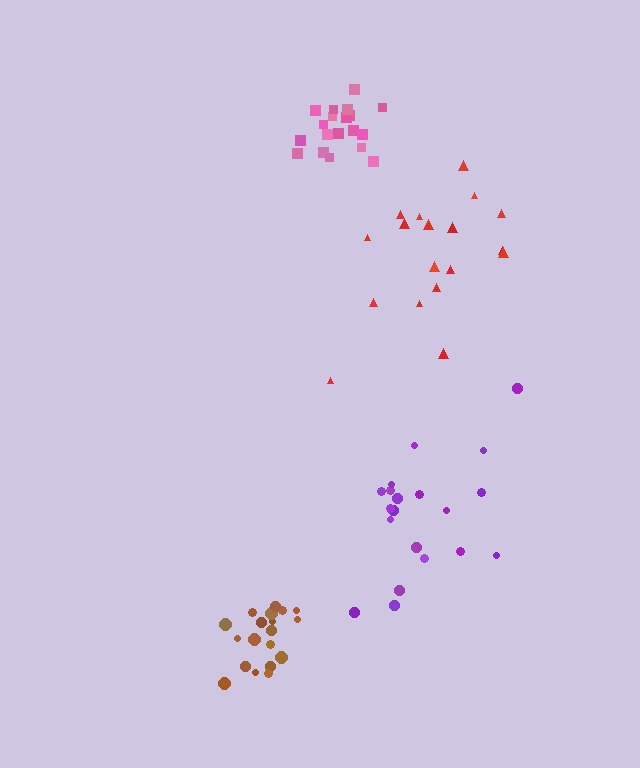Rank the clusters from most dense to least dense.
brown, pink, purple, red.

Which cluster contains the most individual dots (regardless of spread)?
Purple (20).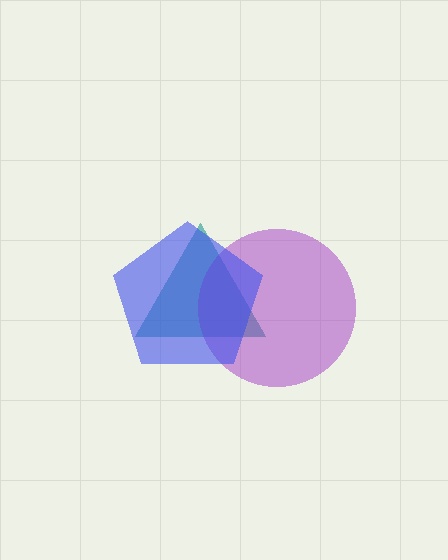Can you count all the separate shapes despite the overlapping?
Yes, there are 3 separate shapes.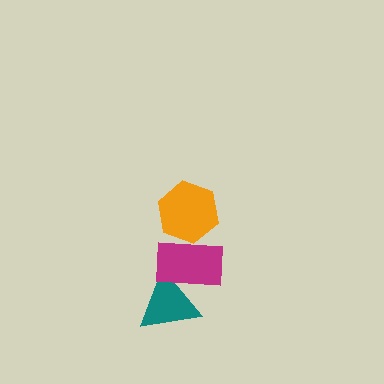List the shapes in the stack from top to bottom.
From top to bottom: the orange hexagon, the magenta rectangle, the teal triangle.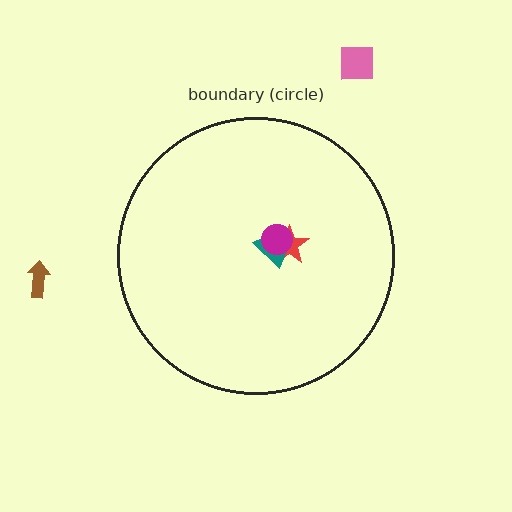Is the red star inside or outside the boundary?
Inside.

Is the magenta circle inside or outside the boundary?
Inside.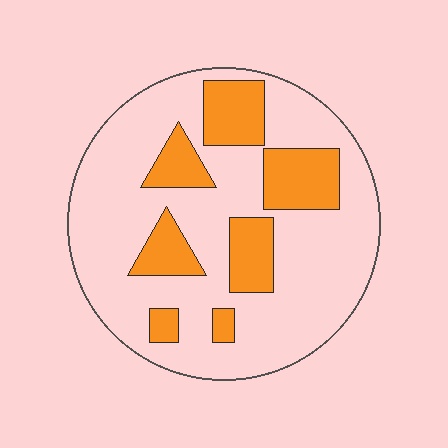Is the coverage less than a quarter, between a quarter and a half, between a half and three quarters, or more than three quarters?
Between a quarter and a half.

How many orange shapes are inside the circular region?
7.